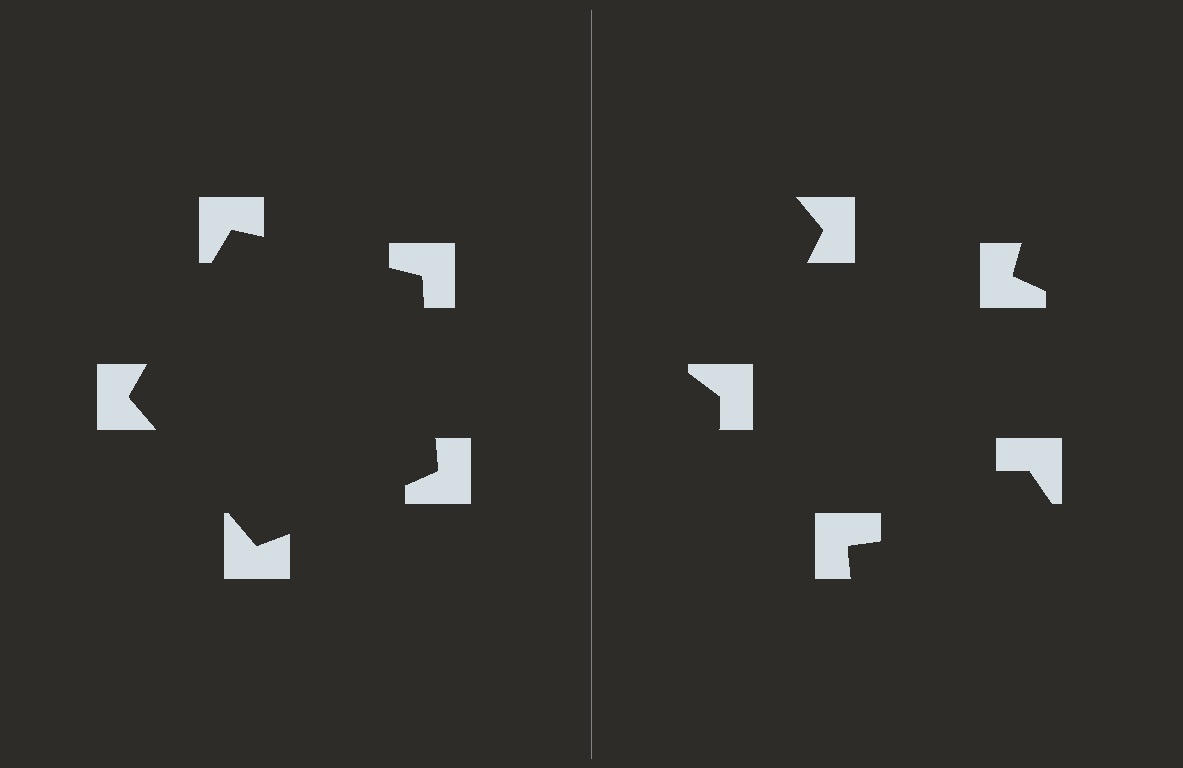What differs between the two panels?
The notched squares are positioned identically on both sides; only the wedge orientations differ. On the left they align to a pentagon; on the right they are misaligned.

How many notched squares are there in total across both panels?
10 — 5 on each side.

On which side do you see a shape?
An illusory pentagon appears on the left side. On the right side the wedge cuts are rotated, so no coherent shape forms.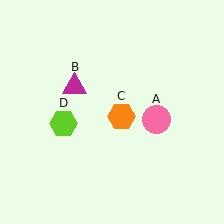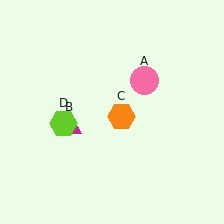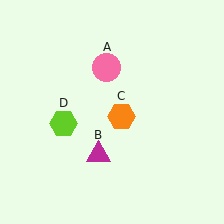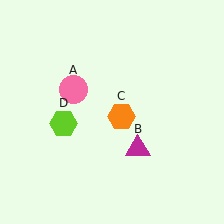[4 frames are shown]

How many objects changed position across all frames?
2 objects changed position: pink circle (object A), magenta triangle (object B).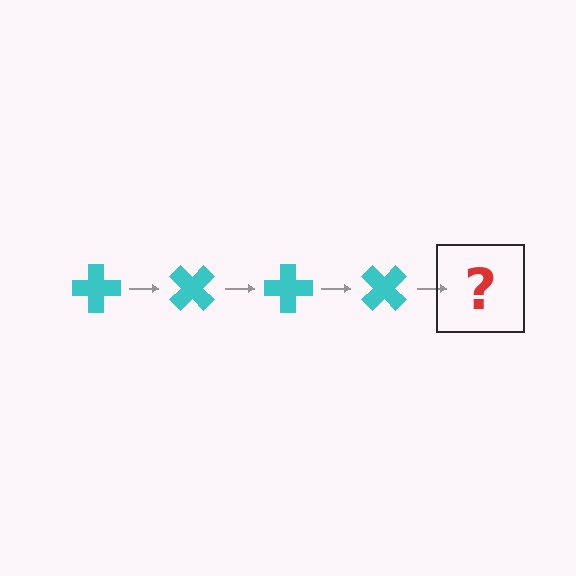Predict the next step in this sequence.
The next step is a cyan cross rotated 180 degrees.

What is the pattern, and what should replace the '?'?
The pattern is that the cross rotates 45 degrees each step. The '?' should be a cyan cross rotated 180 degrees.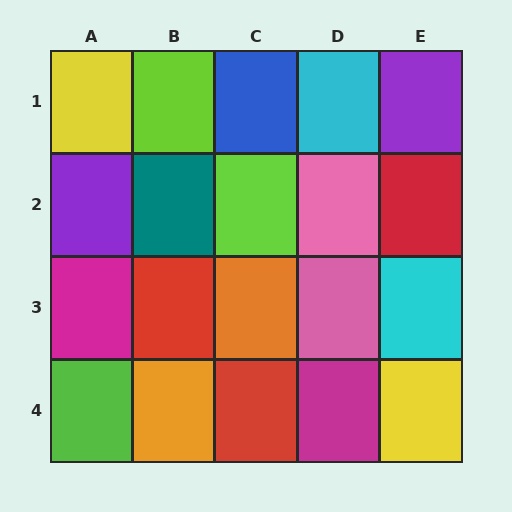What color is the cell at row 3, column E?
Cyan.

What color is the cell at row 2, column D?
Pink.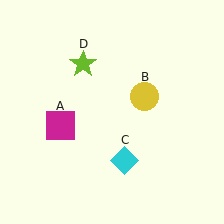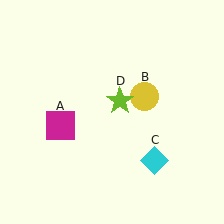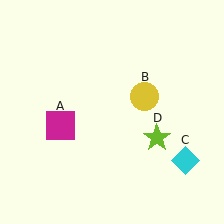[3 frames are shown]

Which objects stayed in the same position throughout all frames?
Magenta square (object A) and yellow circle (object B) remained stationary.